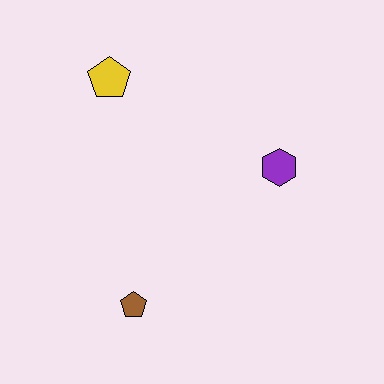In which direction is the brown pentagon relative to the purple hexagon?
The brown pentagon is to the left of the purple hexagon.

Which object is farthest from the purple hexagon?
The brown pentagon is farthest from the purple hexagon.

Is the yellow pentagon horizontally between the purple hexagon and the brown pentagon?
No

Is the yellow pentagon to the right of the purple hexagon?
No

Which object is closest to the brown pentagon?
The purple hexagon is closest to the brown pentagon.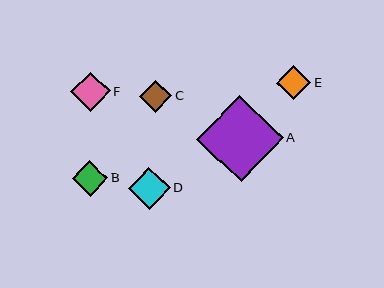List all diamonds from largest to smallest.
From largest to smallest: A, D, F, B, E, C.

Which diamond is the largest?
Diamond A is the largest with a size of approximately 86 pixels.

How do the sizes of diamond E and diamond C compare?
Diamond E and diamond C are approximately the same size.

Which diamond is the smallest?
Diamond C is the smallest with a size of approximately 32 pixels.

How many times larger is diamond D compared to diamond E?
Diamond D is approximately 1.2 times the size of diamond E.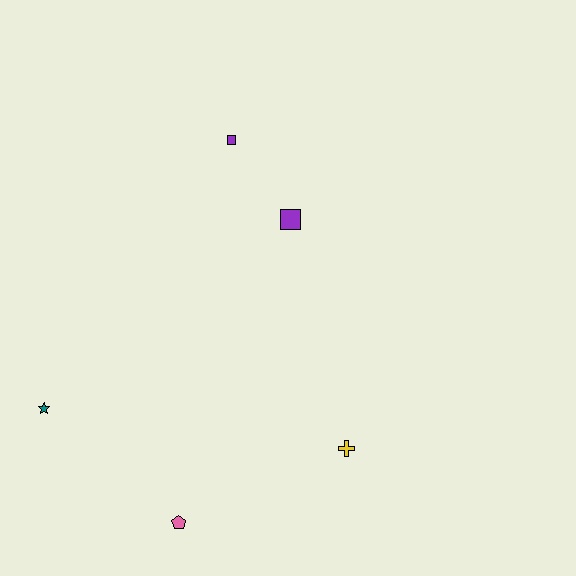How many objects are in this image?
There are 5 objects.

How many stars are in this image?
There is 1 star.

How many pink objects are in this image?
There is 1 pink object.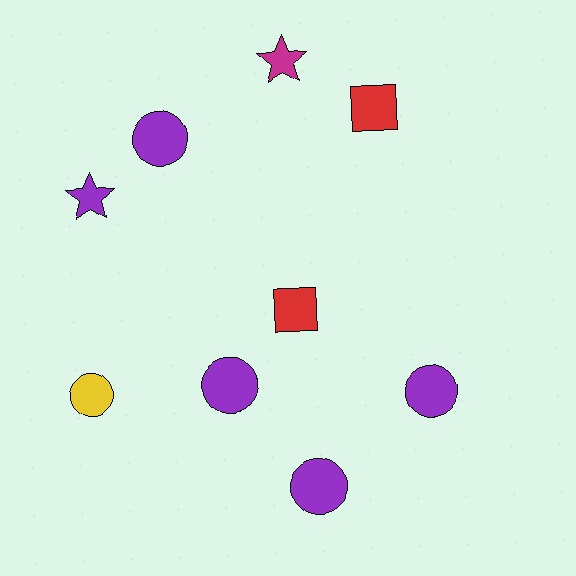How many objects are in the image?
There are 9 objects.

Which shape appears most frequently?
Circle, with 5 objects.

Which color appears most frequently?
Purple, with 5 objects.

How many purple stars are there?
There is 1 purple star.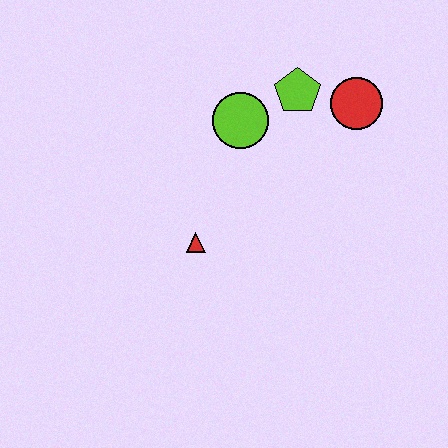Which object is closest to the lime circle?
The lime pentagon is closest to the lime circle.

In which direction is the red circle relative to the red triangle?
The red circle is to the right of the red triangle.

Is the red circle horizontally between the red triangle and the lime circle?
No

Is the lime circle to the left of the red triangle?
No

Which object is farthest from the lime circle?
The red triangle is farthest from the lime circle.